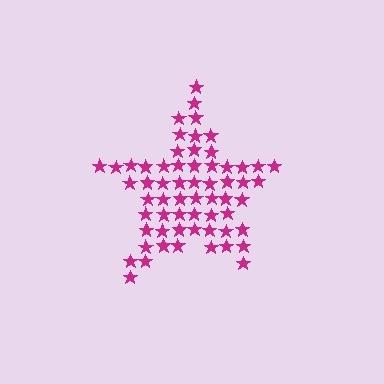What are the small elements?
The small elements are stars.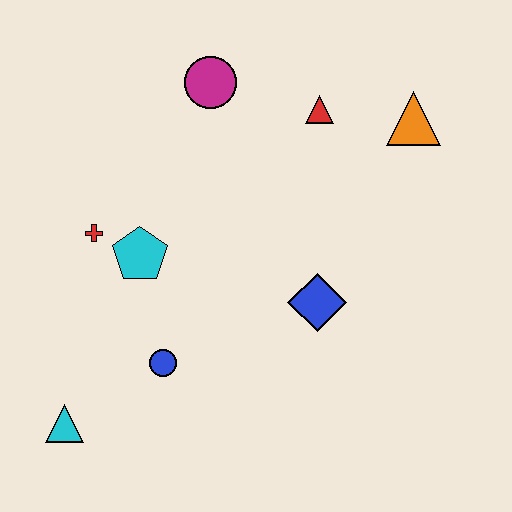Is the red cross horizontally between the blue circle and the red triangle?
No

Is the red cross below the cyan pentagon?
No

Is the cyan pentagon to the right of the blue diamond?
No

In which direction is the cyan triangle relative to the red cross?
The cyan triangle is below the red cross.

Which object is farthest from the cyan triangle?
The orange triangle is farthest from the cyan triangle.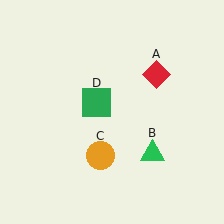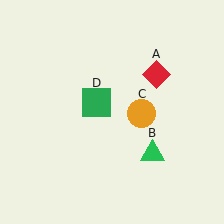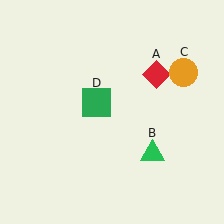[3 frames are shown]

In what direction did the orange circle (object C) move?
The orange circle (object C) moved up and to the right.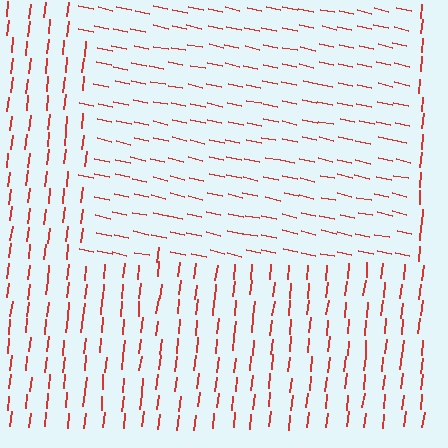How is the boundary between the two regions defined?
The boundary is defined purely by a change in line orientation (approximately 84 degrees difference). All lines are the same color and thickness.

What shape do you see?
I see a rectangle.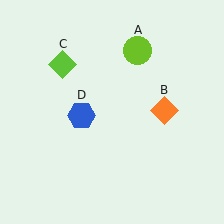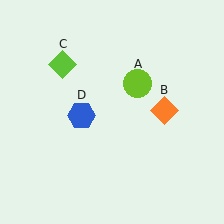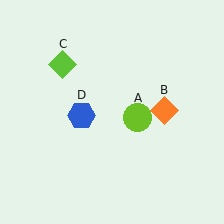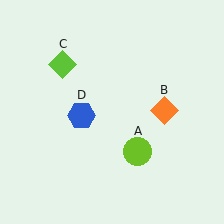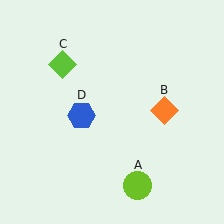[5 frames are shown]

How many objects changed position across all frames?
1 object changed position: lime circle (object A).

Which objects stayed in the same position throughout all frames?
Orange diamond (object B) and lime diamond (object C) and blue hexagon (object D) remained stationary.